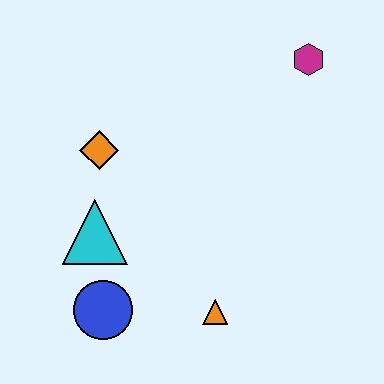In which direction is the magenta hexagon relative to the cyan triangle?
The magenta hexagon is to the right of the cyan triangle.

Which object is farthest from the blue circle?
The magenta hexagon is farthest from the blue circle.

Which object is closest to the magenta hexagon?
The orange diamond is closest to the magenta hexagon.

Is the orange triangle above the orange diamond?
No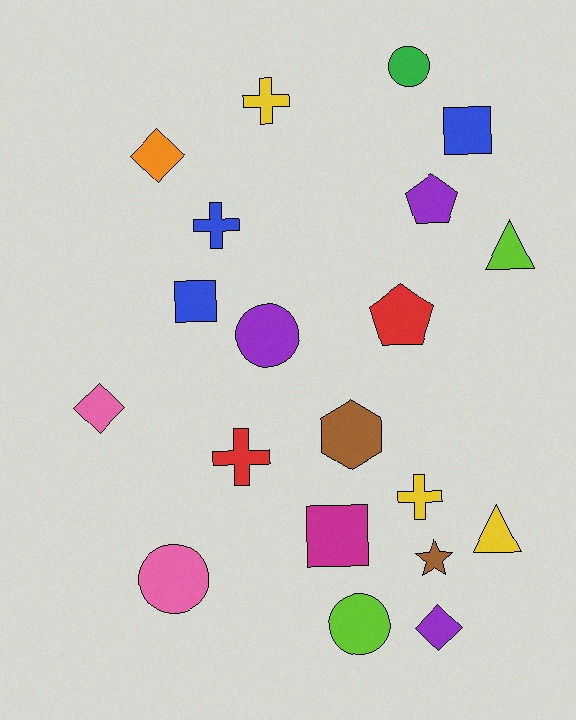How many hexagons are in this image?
There is 1 hexagon.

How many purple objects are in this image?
There are 3 purple objects.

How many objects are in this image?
There are 20 objects.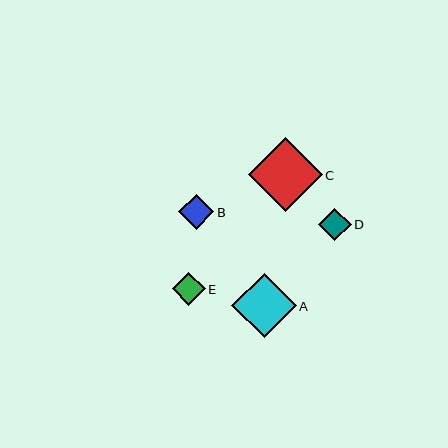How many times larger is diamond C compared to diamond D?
Diamond C is approximately 2.3 times the size of diamond D.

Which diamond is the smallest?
Diamond D is the smallest with a size of approximately 32 pixels.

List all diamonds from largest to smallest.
From largest to smallest: C, A, B, E, D.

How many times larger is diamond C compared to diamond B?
Diamond C is approximately 2.1 times the size of diamond B.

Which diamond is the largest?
Diamond C is the largest with a size of approximately 74 pixels.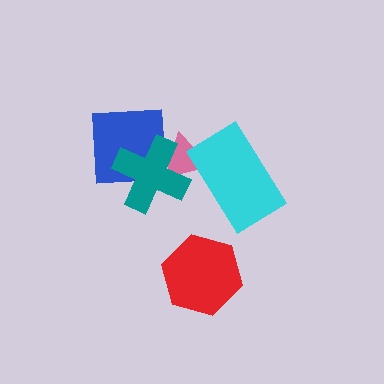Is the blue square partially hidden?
Yes, it is partially covered by another shape.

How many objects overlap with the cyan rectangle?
1 object overlaps with the cyan rectangle.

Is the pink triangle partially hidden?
Yes, it is partially covered by another shape.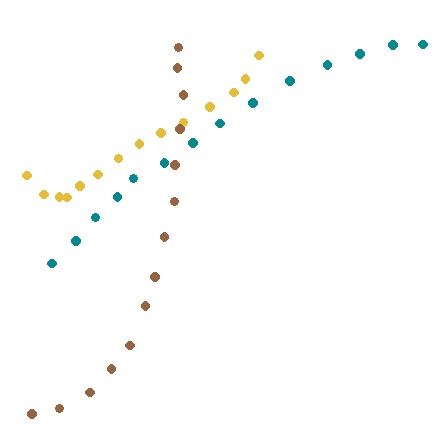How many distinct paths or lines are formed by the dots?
There are 3 distinct paths.